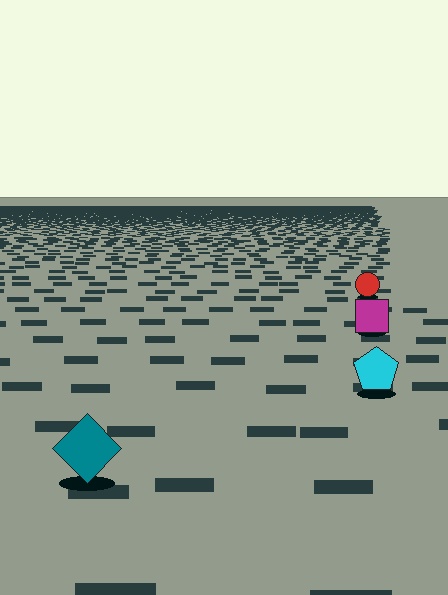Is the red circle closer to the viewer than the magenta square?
No. The magenta square is closer — you can tell from the texture gradient: the ground texture is coarser near it.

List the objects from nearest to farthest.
From nearest to farthest: the teal diamond, the cyan pentagon, the magenta square, the red circle.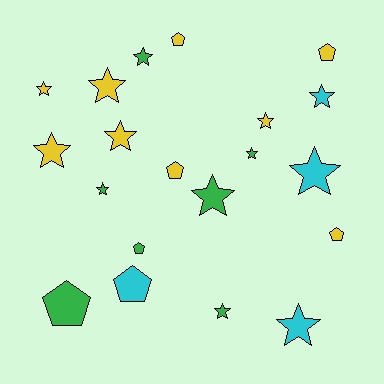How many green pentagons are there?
There are 2 green pentagons.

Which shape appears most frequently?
Star, with 13 objects.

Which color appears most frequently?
Yellow, with 9 objects.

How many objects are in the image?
There are 20 objects.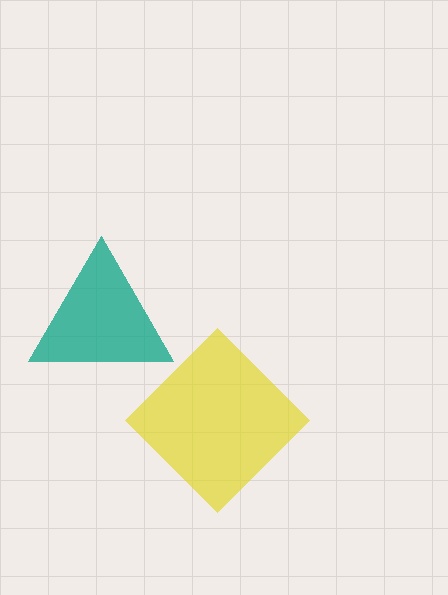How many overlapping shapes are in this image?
There are 2 overlapping shapes in the image.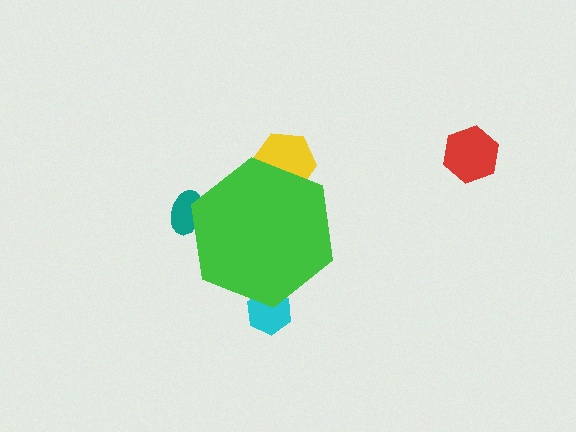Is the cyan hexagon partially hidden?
Yes, the cyan hexagon is partially hidden behind the green hexagon.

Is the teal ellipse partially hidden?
Yes, the teal ellipse is partially hidden behind the green hexagon.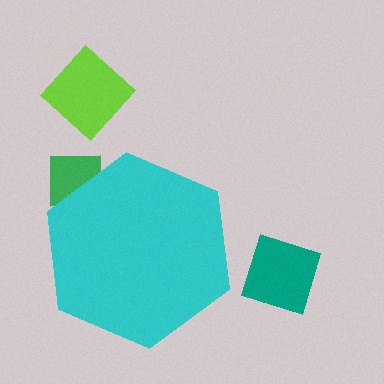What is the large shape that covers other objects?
A cyan hexagon.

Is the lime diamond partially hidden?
No, the lime diamond is fully visible.